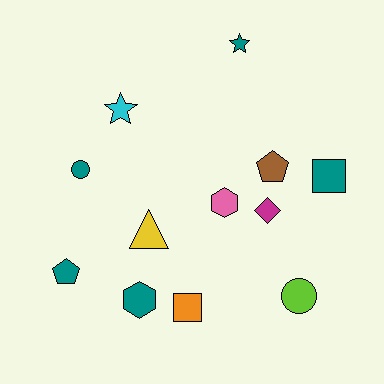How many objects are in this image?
There are 12 objects.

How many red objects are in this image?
There are no red objects.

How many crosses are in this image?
There are no crosses.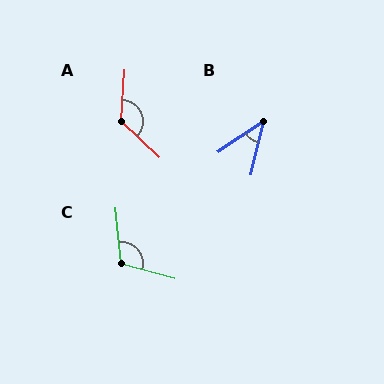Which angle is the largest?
A, at approximately 130 degrees.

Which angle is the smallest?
B, at approximately 43 degrees.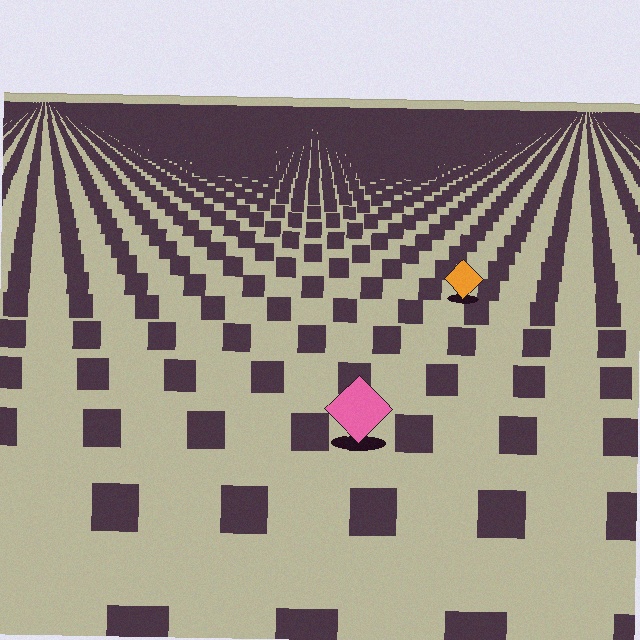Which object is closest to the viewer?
The pink diamond is closest. The texture marks near it are larger and more spread out.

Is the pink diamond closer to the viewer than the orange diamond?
Yes. The pink diamond is closer — you can tell from the texture gradient: the ground texture is coarser near it.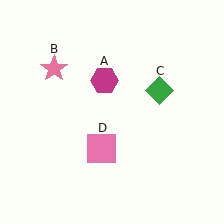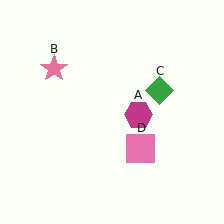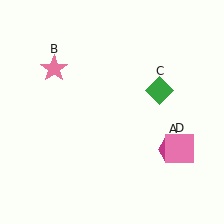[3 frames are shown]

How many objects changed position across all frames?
2 objects changed position: magenta hexagon (object A), pink square (object D).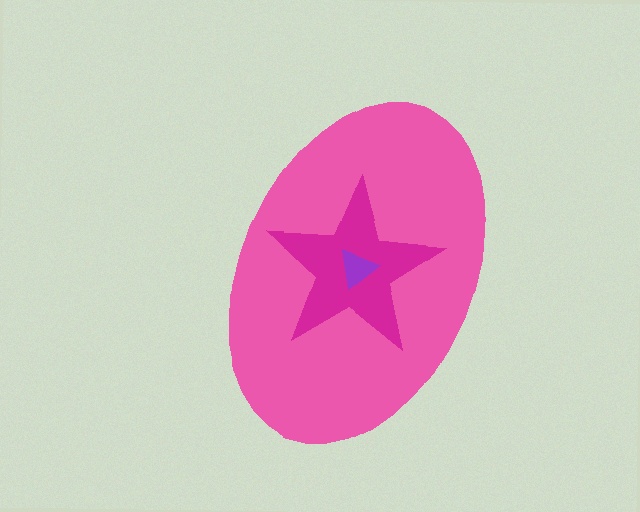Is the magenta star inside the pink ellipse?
Yes.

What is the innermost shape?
The purple triangle.